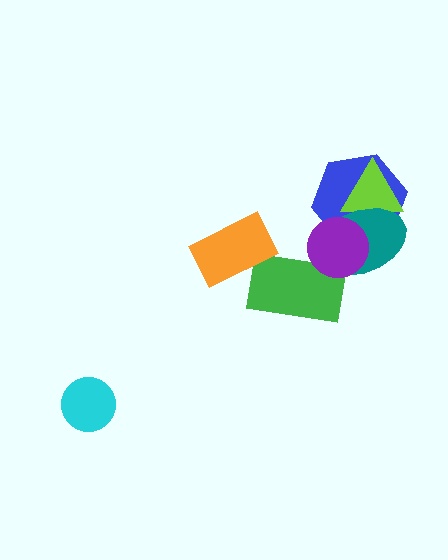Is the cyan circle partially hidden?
No, no other shape covers it.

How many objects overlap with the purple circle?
3 objects overlap with the purple circle.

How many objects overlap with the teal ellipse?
4 objects overlap with the teal ellipse.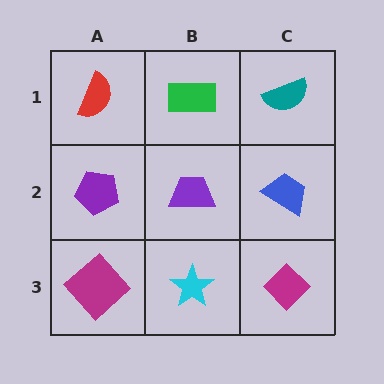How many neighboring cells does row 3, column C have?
2.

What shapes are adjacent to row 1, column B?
A purple trapezoid (row 2, column B), a red semicircle (row 1, column A), a teal semicircle (row 1, column C).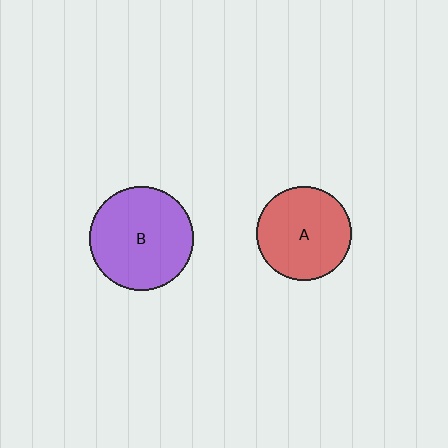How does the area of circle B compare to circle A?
Approximately 1.2 times.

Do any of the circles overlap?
No, none of the circles overlap.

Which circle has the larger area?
Circle B (purple).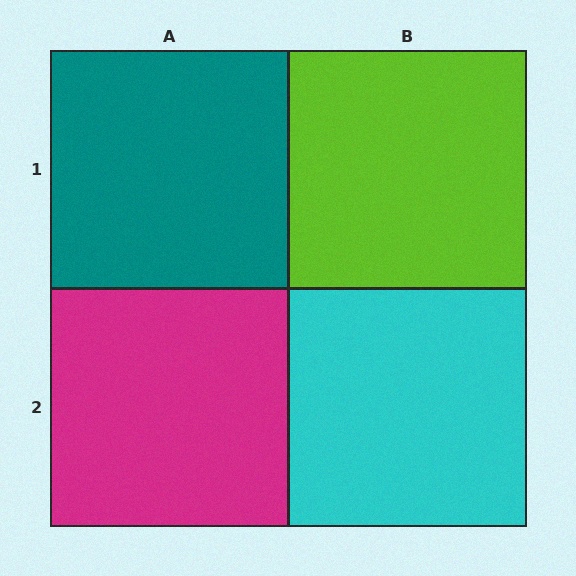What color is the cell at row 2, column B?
Cyan.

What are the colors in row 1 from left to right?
Teal, lime.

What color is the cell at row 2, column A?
Magenta.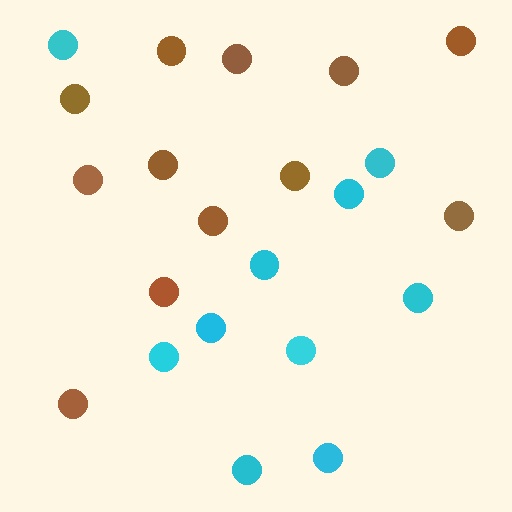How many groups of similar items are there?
There are 2 groups: one group of cyan circles (10) and one group of brown circles (12).